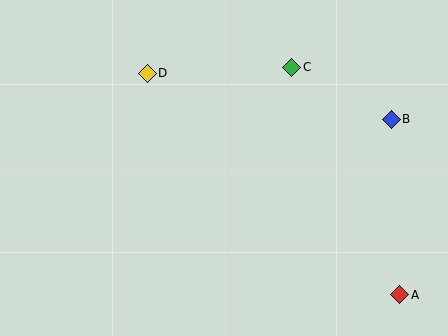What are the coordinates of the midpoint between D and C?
The midpoint between D and C is at (220, 70).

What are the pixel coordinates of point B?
Point B is at (391, 119).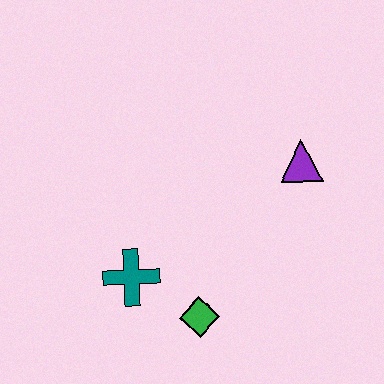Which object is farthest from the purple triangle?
The teal cross is farthest from the purple triangle.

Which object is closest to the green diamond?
The teal cross is closest to the green diamond.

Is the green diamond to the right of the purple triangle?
No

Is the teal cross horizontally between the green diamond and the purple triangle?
No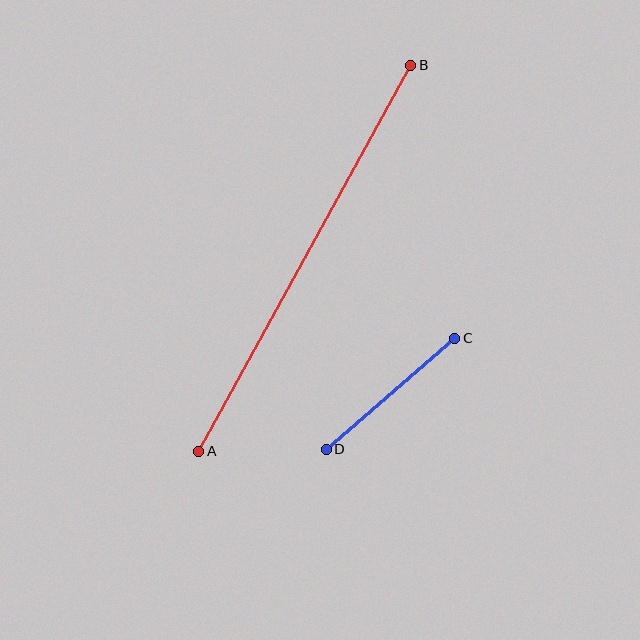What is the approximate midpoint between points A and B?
The midpoint is at approximately (305, 258) pixels.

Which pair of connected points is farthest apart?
Points A and B are farthest apart.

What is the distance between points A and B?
The distance is approximately 440 pixels.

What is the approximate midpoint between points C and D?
The midpoint is at approximately (390, 394) pixels.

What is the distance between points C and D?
The distance is approximately 170 pixels.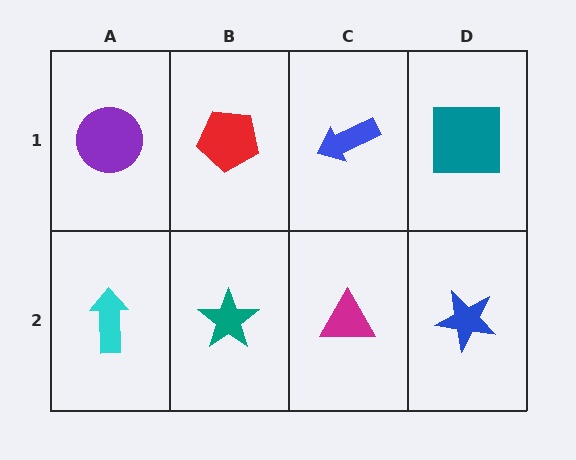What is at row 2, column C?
A magenta triangle.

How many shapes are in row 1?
4 shapes.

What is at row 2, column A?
A cyan arrow.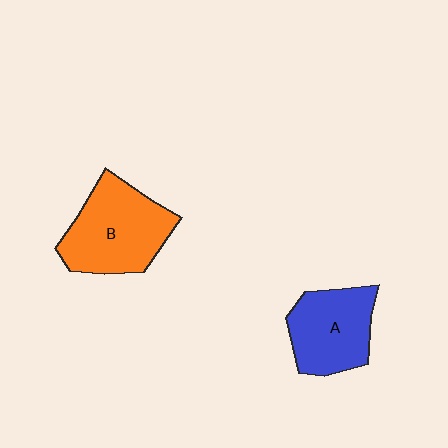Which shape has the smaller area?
Shape A (blue).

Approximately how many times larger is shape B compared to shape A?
Approximately 1.2 times.